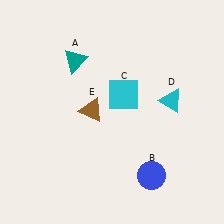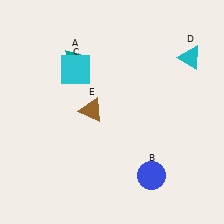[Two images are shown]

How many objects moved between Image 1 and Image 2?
2 objects moved between the two images.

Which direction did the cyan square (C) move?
The cyan square (C) moved left.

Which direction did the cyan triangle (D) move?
The cyan triangle (D) moved up.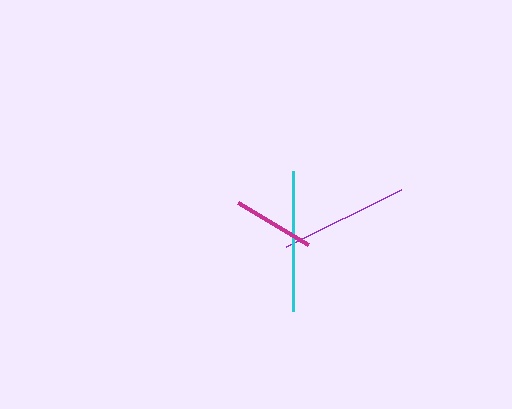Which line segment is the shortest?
The magenta line is the shortest at approximately 82 pixels.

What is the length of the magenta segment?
The magenta segment is approximately 82 pixels long.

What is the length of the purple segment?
The purple segment is approximately 129 pixels long.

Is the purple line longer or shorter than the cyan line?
The cyan line is longer than the purple line.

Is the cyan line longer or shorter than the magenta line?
The cyan line is longer than the magenta line.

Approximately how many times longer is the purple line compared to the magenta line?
The purple line is approximately 1.6 times the length of the magenta line.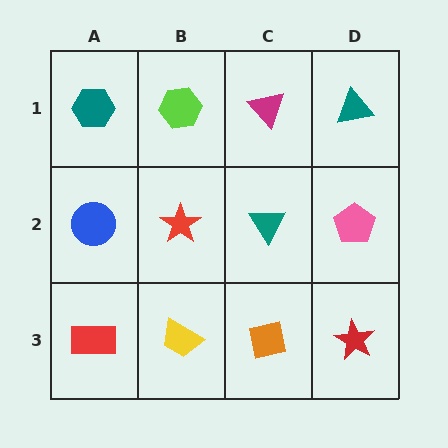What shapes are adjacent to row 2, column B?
A lime hexagon (row 1, column B), a yellow trapezoid (row 3, column B), a blue circle (row 2, column A), a teal triangle (row 2, column C).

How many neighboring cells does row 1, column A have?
2.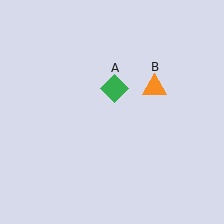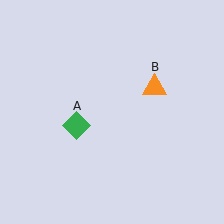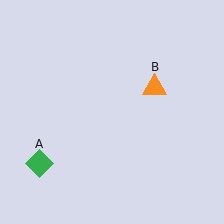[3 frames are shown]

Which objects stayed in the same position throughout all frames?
Orange triangle (object B) remained stationary.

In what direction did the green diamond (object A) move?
The green diamond (object A) moved down and to the left.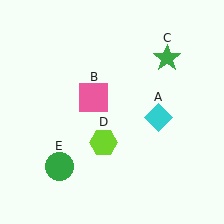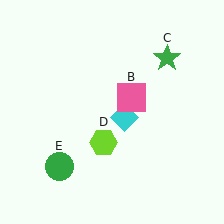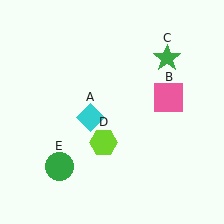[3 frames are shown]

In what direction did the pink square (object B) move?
The pink square (object B) moved right.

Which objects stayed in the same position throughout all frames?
Green star (object C) and lime hexagon (object D) and green circle (object E) remained stationary.